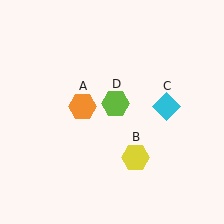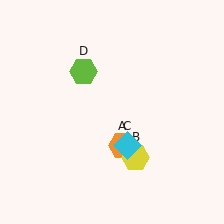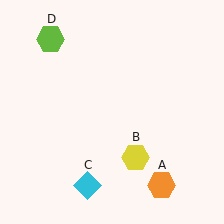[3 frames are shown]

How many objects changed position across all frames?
3 objects changed position: orange hexagon (object A), cyan diamond (object C), lime hexagon (object D).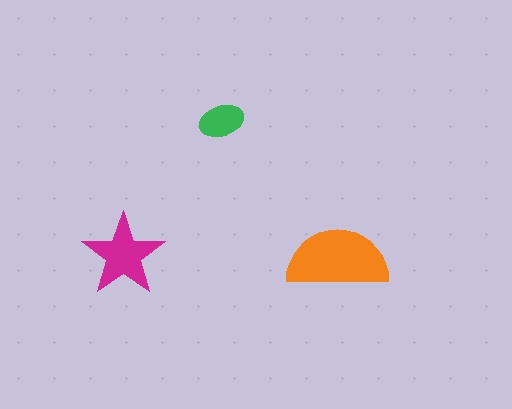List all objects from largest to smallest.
The orange semicircle, the magenta star, the green ellipse.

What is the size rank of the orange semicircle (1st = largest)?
1st.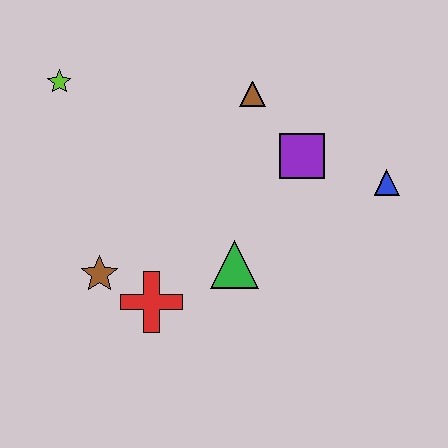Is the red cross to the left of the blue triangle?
Yes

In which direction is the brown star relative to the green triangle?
The brown star is to the left of the green triangle.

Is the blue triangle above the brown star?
Yes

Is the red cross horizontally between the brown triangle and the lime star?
Yes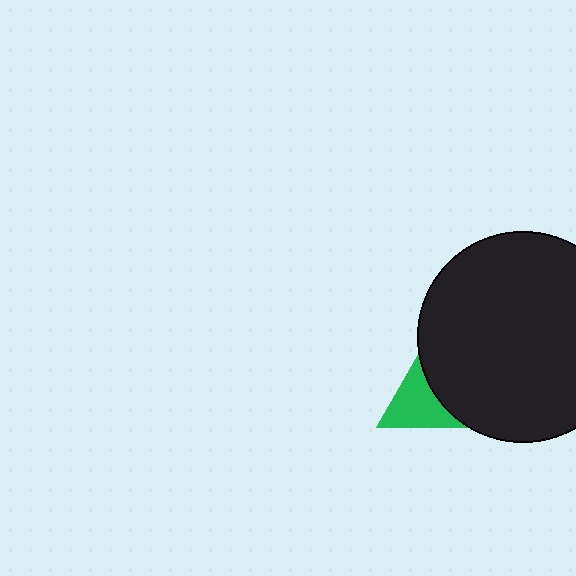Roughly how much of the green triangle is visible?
A small part of it is visible (roughly 41%).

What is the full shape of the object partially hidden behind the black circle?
The partially hidden object is a green triangle.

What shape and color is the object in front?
The object in front is a black circle.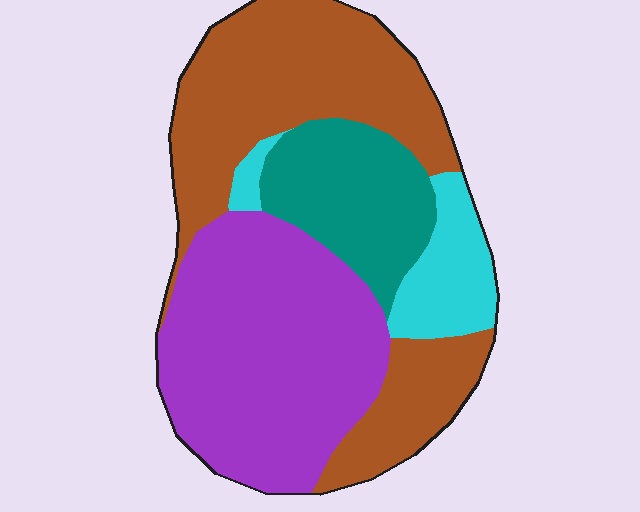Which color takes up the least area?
Cyan, at roughly 10%.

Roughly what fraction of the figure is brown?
Brown takes up between a quarter and a half of the figure.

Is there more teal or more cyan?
Teal.